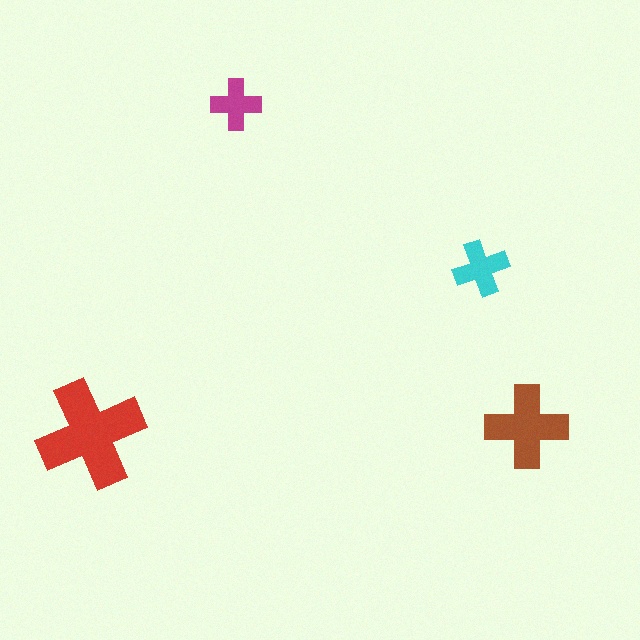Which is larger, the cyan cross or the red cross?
The red one.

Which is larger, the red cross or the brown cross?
The red one.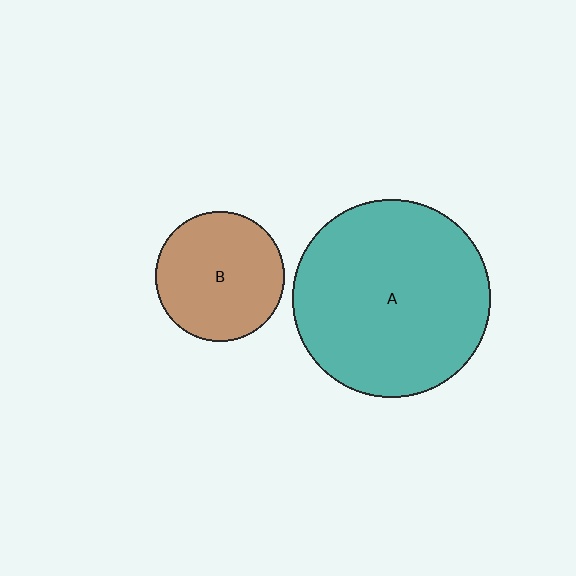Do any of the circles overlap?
No, none of the circles overlap.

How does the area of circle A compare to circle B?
Approximately 2.4 times.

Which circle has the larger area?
Circle A (teal).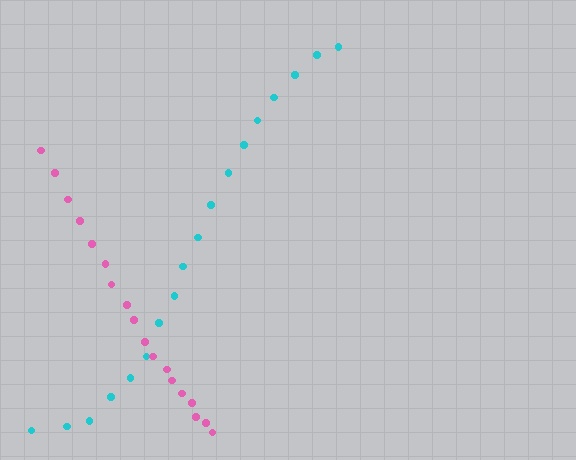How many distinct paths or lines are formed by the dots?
There are 2 distinct paths.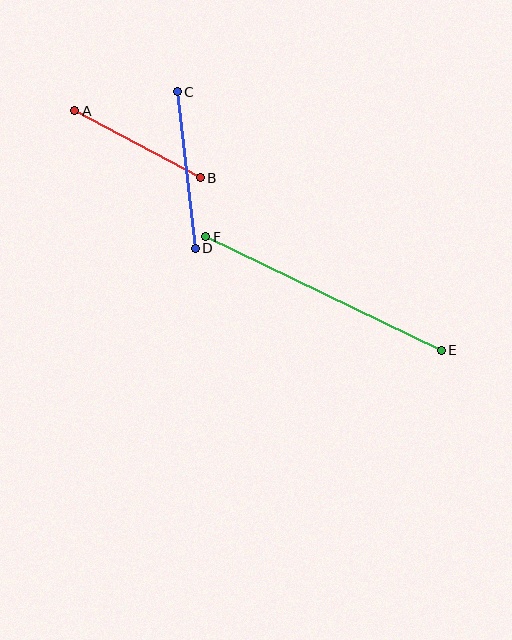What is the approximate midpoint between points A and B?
The midpoint is at approximately (138, 144) pixels.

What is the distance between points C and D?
The distance is approximately 158 pixels.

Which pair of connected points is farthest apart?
Points E and F are farthest apart.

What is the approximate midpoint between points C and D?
The midpoint is at approximately (186, 170) pixels.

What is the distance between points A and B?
The distance is approximately 142 pixels.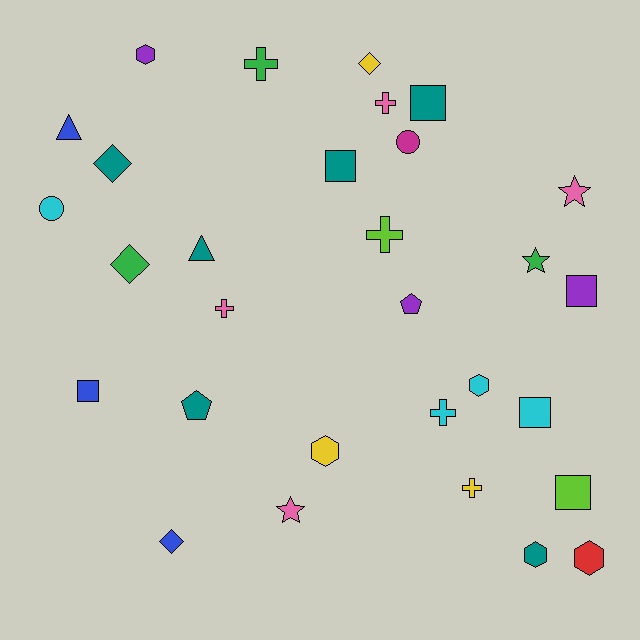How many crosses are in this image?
There are 6 crosses.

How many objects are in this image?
There are 30 objects.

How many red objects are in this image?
There is 1 red object.